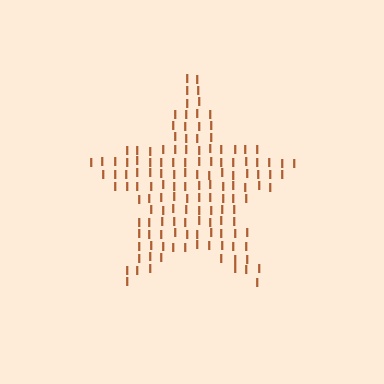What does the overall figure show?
The overall figure shows a star.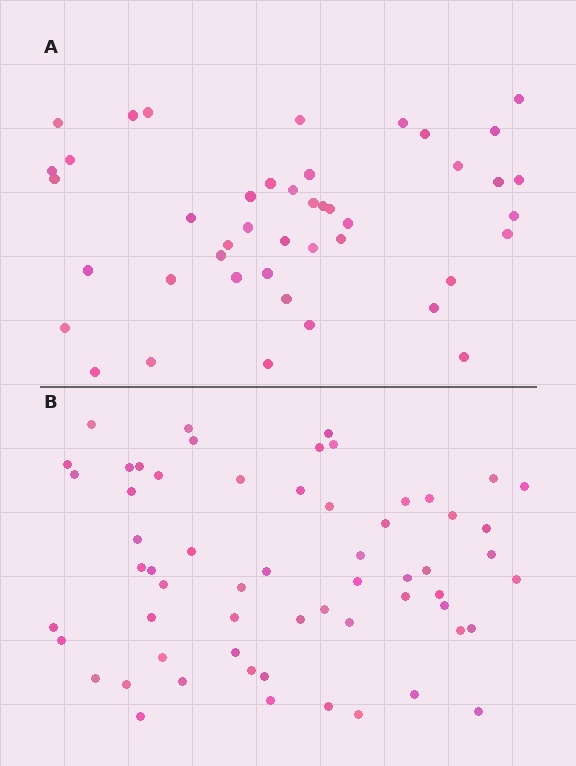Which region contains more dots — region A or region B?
Region B (the bottom region) has more dots.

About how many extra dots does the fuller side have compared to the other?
Region B has approximately 15 more dots than region A.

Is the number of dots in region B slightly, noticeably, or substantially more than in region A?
Region B has noticeably more, but not dramatically so. The ratio is roughly 1.4 to 1.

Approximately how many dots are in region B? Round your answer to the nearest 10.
About 60 dots.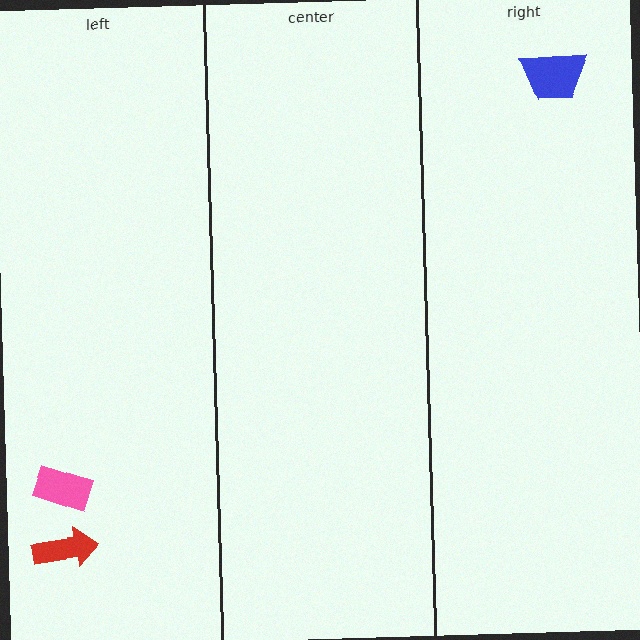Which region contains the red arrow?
The left region.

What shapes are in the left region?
The red arrow, the pink rectangle.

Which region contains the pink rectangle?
The left region.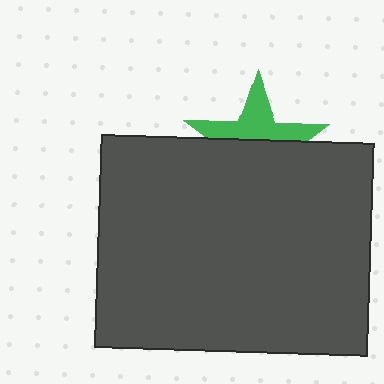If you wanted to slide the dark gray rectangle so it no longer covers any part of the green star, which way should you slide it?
Slide it down — that is the most direct way to separate the two shapes.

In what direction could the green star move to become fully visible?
The green star could move up. That would shift it out from behind the dark gray rectangle entirely.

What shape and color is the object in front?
The object in front is a dark gray rectangle.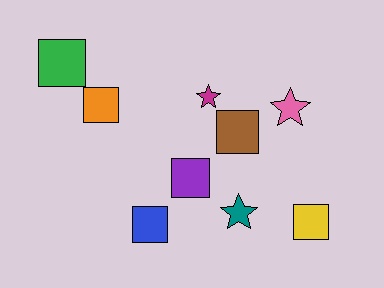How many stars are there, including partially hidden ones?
There are 3 stars.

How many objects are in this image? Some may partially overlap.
There are 9 objects.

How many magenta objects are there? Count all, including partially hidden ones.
There is 1 magenta object.